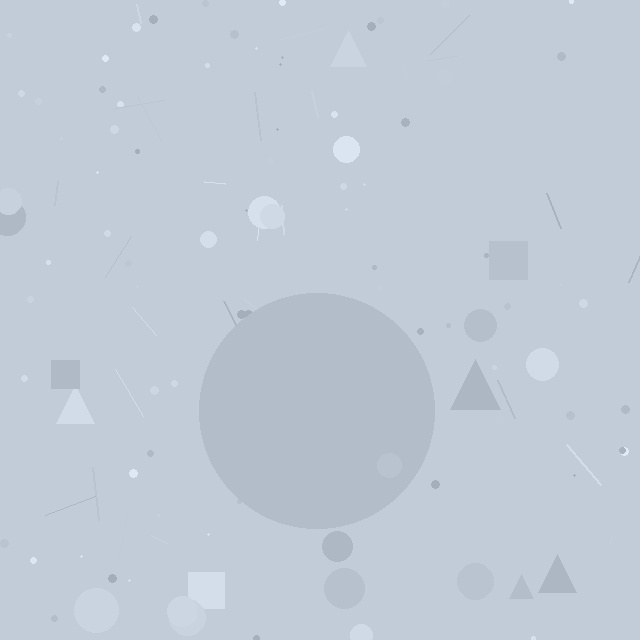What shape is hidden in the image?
A circle is hidden in the image.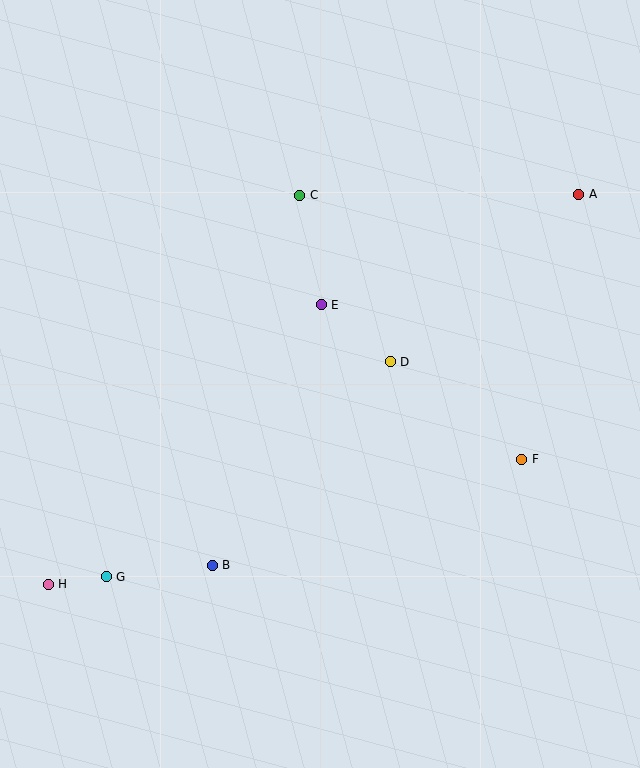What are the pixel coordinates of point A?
Point A is at (579, 194).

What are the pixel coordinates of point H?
Point H is at (48, 584).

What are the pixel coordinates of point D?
Point D is at (390, 362).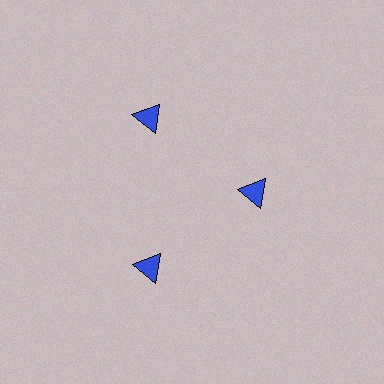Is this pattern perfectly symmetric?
No. The 3 blue triangles are arranged in a ring, but one element near the 3 o'clock position is pulled inward toward the center, breaking the 3-fold rotational symmetry.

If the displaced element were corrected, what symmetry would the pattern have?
It would have 3-fold rotational symmetry — the pattern would map onto itself every 120 degrees.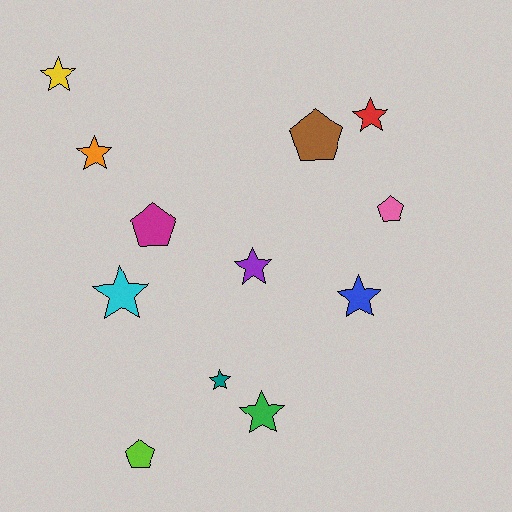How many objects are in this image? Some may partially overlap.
There are 12 objects.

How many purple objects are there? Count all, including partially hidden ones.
There is 1 purple object.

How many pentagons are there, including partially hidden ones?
There are 4 pentagons.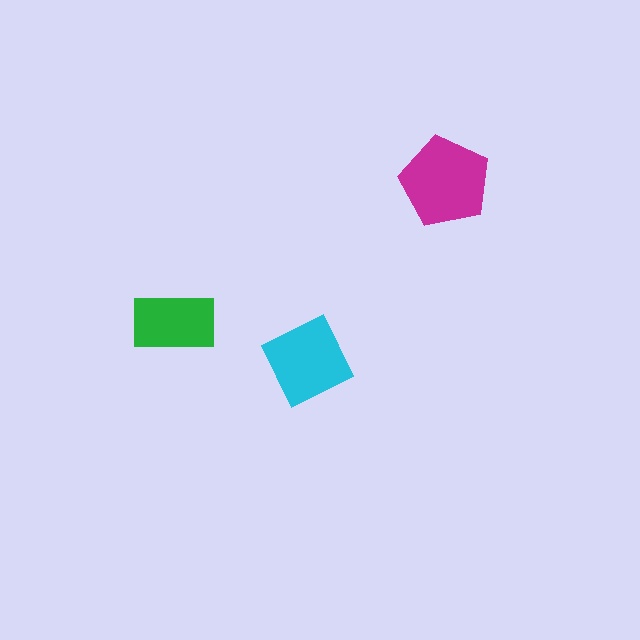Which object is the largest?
The magenta pentagon.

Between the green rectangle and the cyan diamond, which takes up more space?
The cyan diamond.